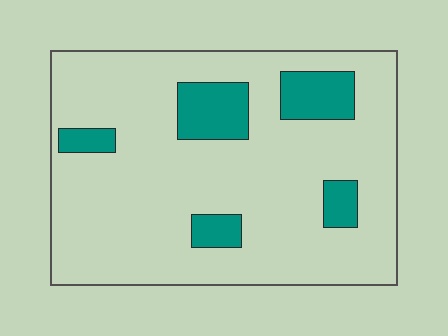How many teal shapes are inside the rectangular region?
5.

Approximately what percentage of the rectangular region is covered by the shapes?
Approximately 15%.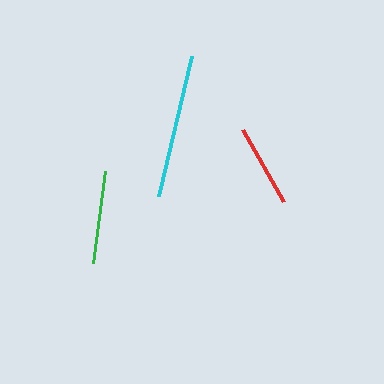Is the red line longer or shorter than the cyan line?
The cyan line is longer than the red line.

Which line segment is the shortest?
The red line is the shortest at approximately 83 pixels.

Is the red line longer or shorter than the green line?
The green line is longer than the red line.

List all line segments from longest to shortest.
From longest to shortest: cyan, green, red.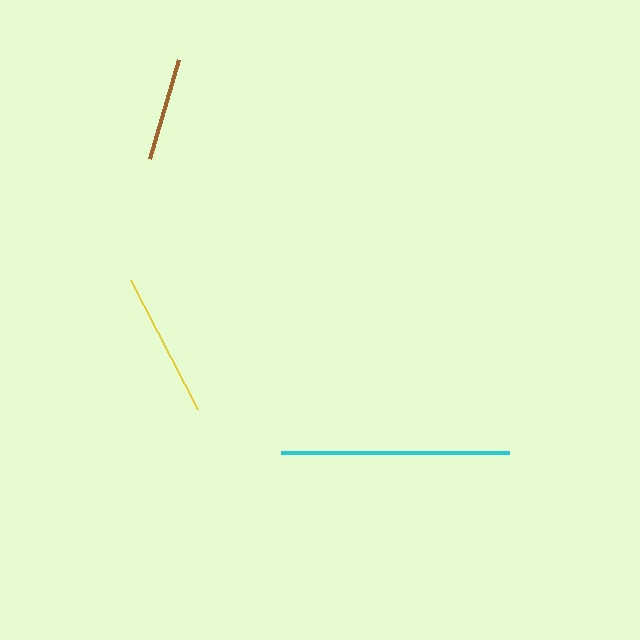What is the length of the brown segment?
The brown segment is approximately 103 pixels long.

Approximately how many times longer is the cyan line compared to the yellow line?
The cyan line is approximately 1.6 times the length of the yellow line.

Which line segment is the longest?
The cyan line is the longest at approximately 228 pixels.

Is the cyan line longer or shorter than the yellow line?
The cyan line is longer than the yellow line.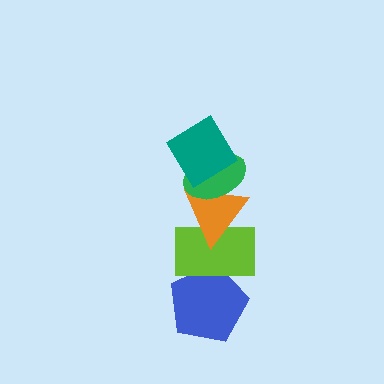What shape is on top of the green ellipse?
The teal diamond is on top of the green ellipse.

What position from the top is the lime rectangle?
The lime rectangle is 4th from the top.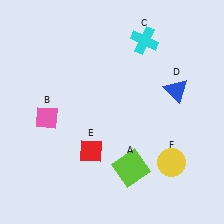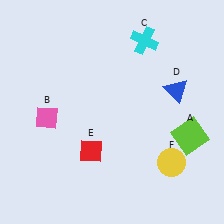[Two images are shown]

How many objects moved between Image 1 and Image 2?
1 object moved between the two images.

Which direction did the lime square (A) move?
The lime square (A) moved right.